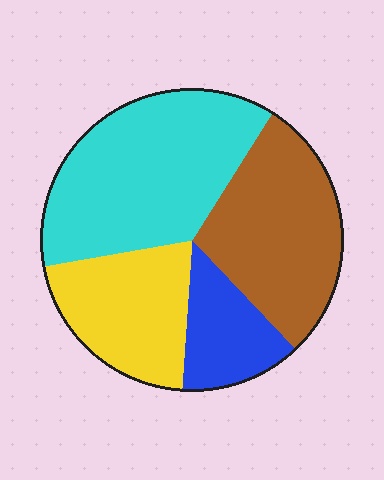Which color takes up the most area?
Cyan, at roughly 35%.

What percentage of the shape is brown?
Brown covers roughly 30% of the shape.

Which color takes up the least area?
Blue, at roughly 15%.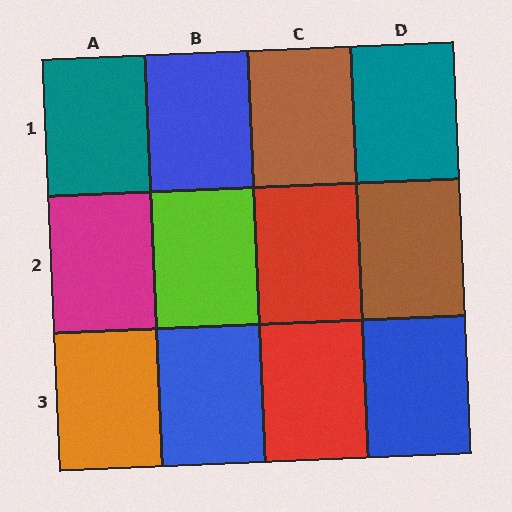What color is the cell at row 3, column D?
Blue.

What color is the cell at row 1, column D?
Teal.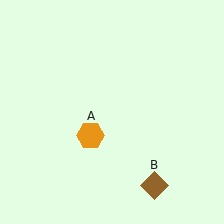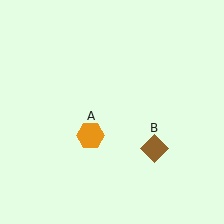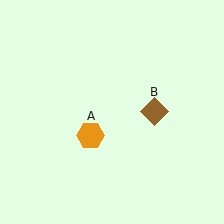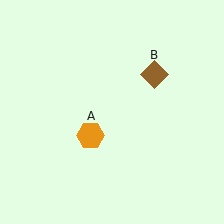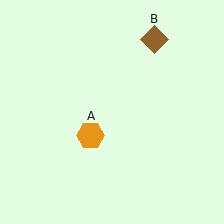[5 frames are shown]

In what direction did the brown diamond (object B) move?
The brown diamond (object B) moved up.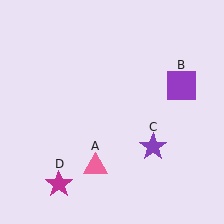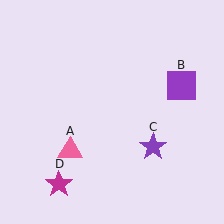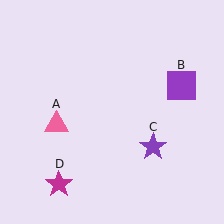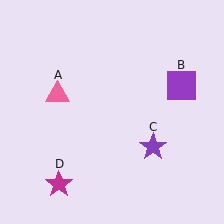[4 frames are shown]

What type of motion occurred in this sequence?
The pink triangle (object A) rotated clockwise around the center of the scene.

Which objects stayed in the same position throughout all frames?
Purple square (object B) and purple star (object C) and magenta star (object D) remained stationary.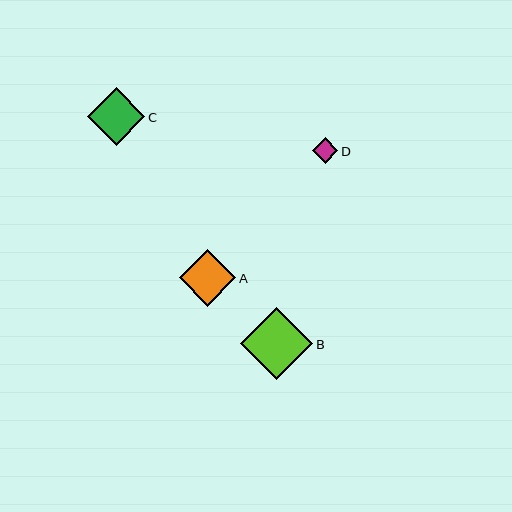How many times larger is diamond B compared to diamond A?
Diamond B is approximately 1.3 times the size of diamond A.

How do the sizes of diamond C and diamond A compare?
Diamond C and diamond A are approximately the same size.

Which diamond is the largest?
Diamond B is the largest with a size of approximately 72 pixels.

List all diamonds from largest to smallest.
From largest to smallest: B, C, A, D.